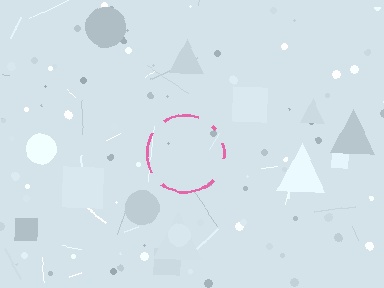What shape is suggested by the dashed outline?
The dashed outline suggests a circle.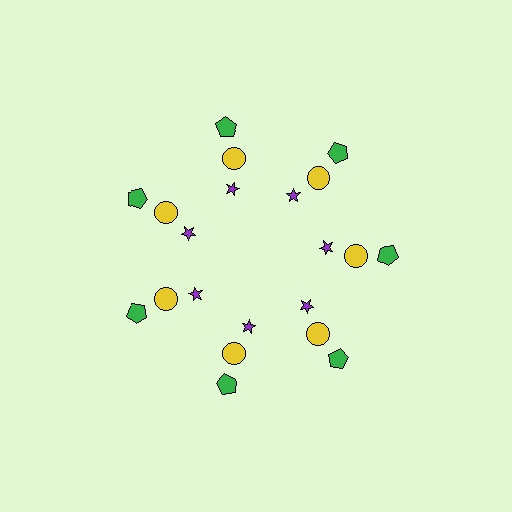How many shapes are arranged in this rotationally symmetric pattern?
There are 21 shapes, arranged in 7 groups of 3.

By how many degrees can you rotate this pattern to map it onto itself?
The pattern maps onto itself every 51 degrees of rotation.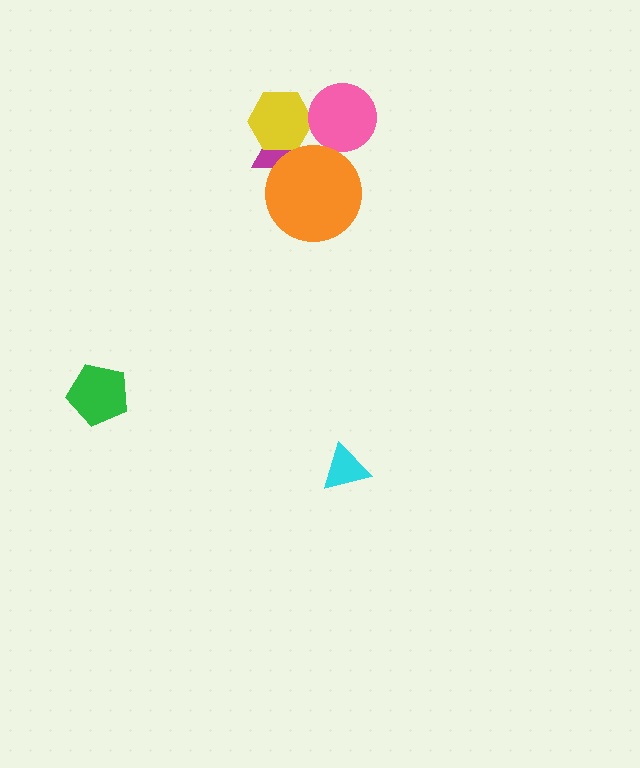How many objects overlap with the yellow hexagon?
1 object overlaps with the yellow hexagon.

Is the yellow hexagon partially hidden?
No, no other shape covers it.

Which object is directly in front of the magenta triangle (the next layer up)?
The yellow hexagon is directly in front of the magenta triangle.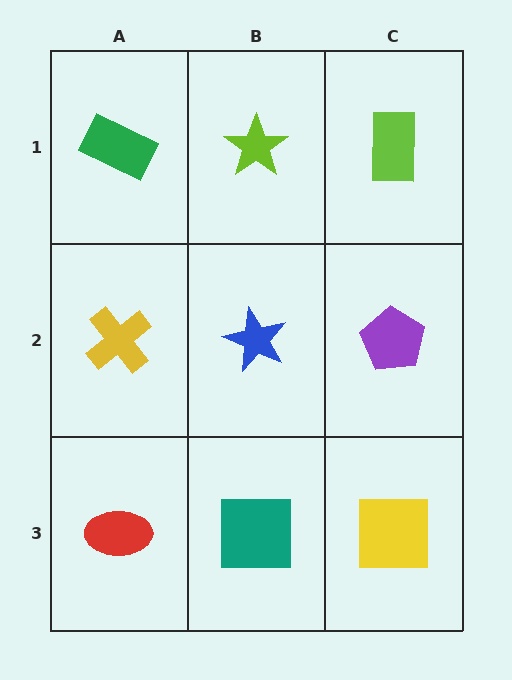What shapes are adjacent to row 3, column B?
A blue star (row 2, column B), a red ellipse (row 3, column A), a yellow square (row 3, column C).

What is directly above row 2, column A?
A green rectangle.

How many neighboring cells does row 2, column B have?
4.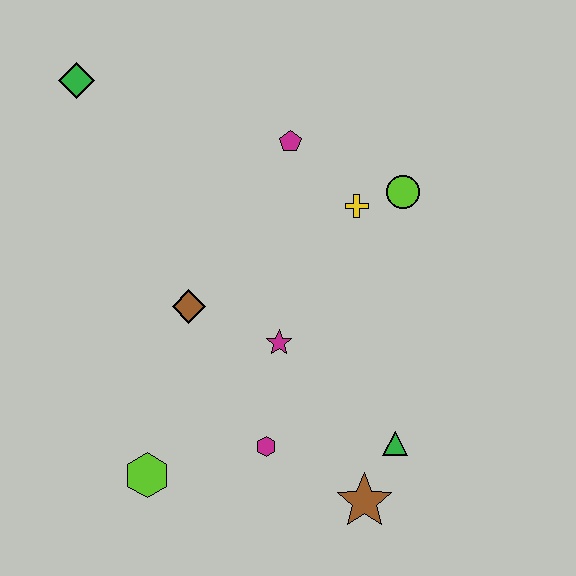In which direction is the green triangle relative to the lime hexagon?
The green triangle is to the right of the lime hexagon.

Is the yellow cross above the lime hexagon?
Yes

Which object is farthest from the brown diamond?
The brown star is farthest from the brown diamond.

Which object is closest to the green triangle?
The brown star is closest to the green triangle.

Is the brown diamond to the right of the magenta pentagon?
No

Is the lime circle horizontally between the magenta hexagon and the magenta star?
No